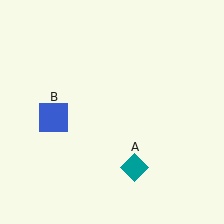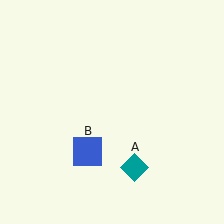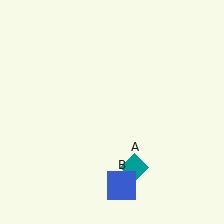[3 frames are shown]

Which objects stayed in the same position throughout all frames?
Teal diamond (object A) remained stationary.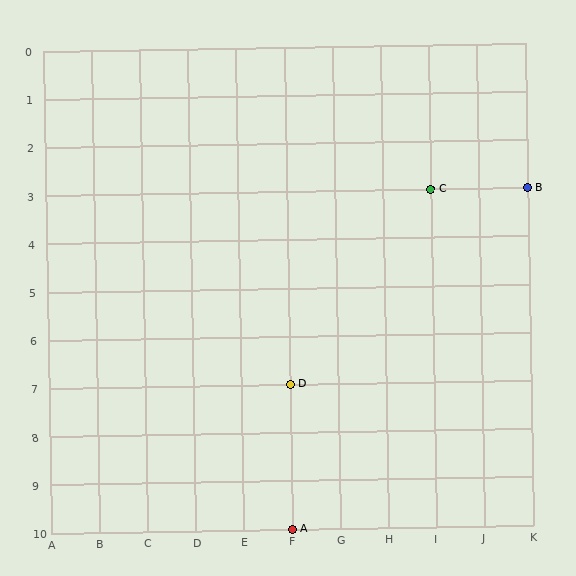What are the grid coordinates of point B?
Point B is at grid coordinates (K, 3).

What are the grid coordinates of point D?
Point D is at grid coordinates (F, 7).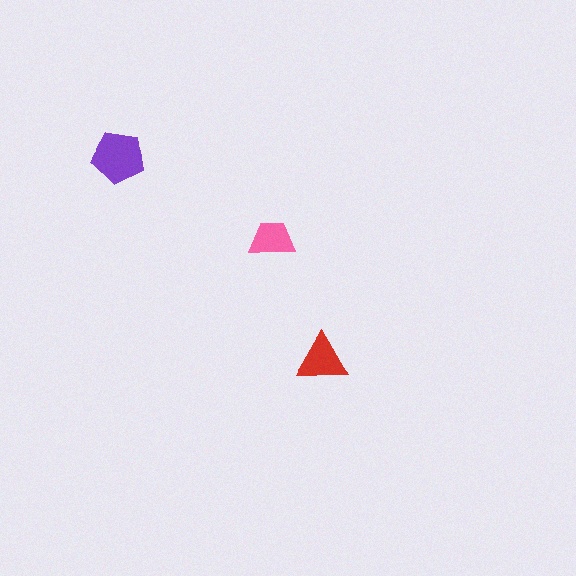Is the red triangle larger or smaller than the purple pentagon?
Smaller.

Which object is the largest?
The purple pentagon.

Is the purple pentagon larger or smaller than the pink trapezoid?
Larger.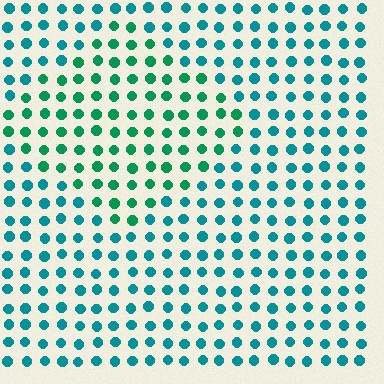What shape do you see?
I see a diamond.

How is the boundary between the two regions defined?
The boundary is defined purely by a slight shift in hue (about 32 degrees). Spacing, size, and orientation are identical on both sides.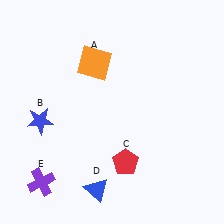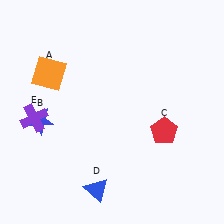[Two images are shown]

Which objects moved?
The objects that moved are: the orange square (A), the red pentagon (C), the purple cross (E).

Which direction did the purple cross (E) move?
The purple cross (E) moved up.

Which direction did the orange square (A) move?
The orange square (A) moved left.